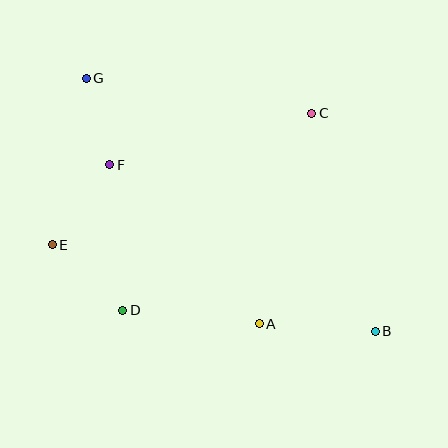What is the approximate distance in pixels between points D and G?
The distance between D and G is approximately 235 pixels.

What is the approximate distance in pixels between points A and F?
The distance between A and F is approximately 218 pixels.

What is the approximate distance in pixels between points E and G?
The distance between E and G is approximately 170 pixels.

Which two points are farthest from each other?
Points B and G are farthest from each other.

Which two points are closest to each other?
Points F and G are closest to each other.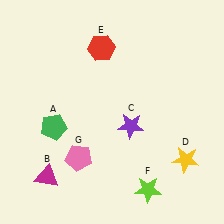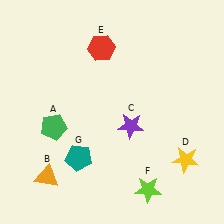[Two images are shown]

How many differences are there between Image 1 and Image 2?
There are 2 differences between the two images.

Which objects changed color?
B changed from magenta to orange. G changed from pink to teal.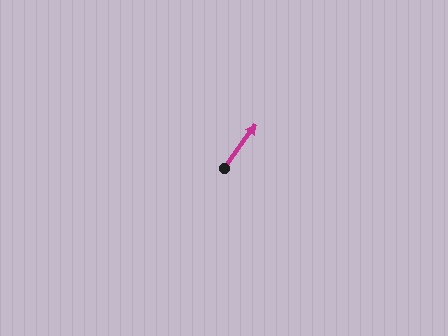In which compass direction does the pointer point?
Northeast.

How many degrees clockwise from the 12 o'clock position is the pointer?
Approximately 36 degrees.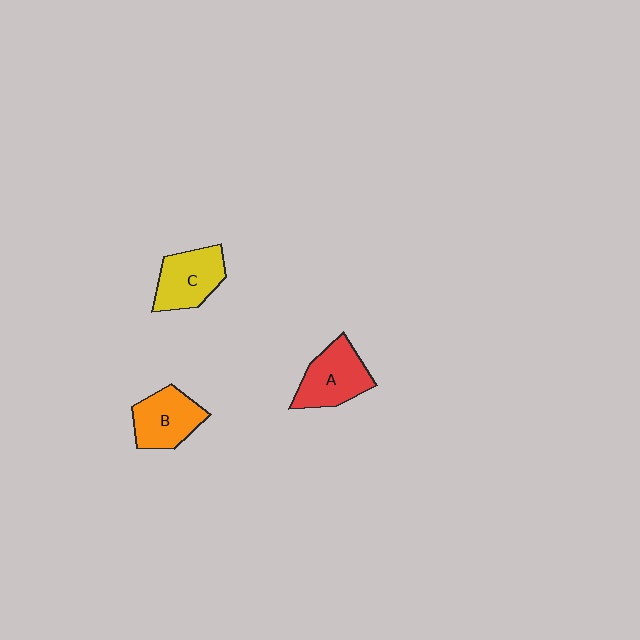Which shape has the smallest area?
Shape B (orange).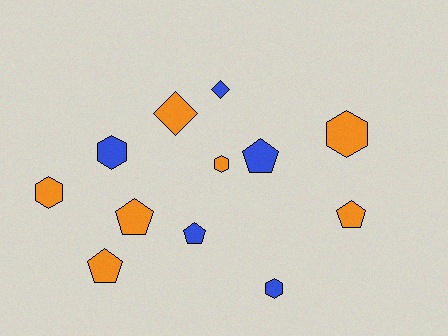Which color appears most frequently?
Orange, with 7 objects.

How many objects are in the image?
There are 12 objects.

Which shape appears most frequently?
Pentagon, with 5 objects.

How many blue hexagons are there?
There are 2 blue hexagons.